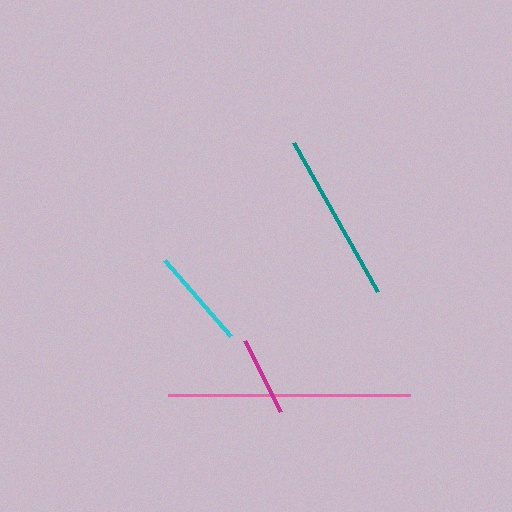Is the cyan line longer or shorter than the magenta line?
The cyan line is longer than the magenta line.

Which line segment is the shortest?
The magenta line is the shortest at approximately 80 pixels.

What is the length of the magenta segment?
The magenta segment is approximately 80 pixels long.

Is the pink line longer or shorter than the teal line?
The pink line is longer than the teal line.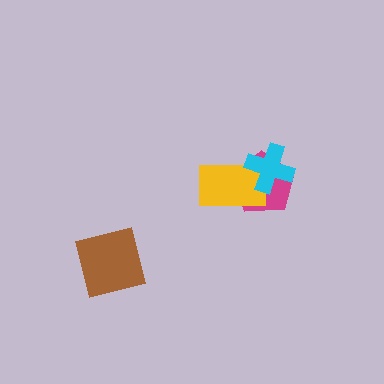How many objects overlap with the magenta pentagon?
2 objects overlap with the magenta pentagon.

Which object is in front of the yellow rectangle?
The cyan cross is in front of the yellow rectangle.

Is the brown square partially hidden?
No, no other shape covers it.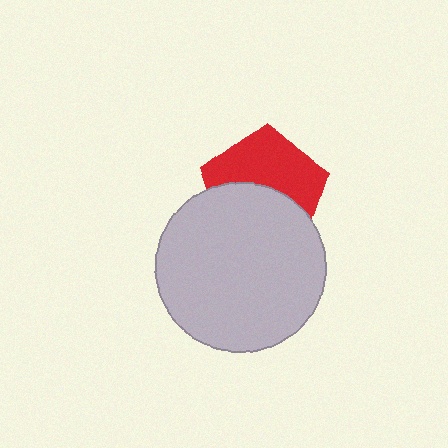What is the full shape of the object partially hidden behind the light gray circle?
The partially hidden object is a red pentagon.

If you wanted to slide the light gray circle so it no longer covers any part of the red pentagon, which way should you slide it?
Slide it down — that is the most direct way to separate the two shapes.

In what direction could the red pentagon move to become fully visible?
The red pentagon could move up. That would shift it out from behind the light gray circle entirely.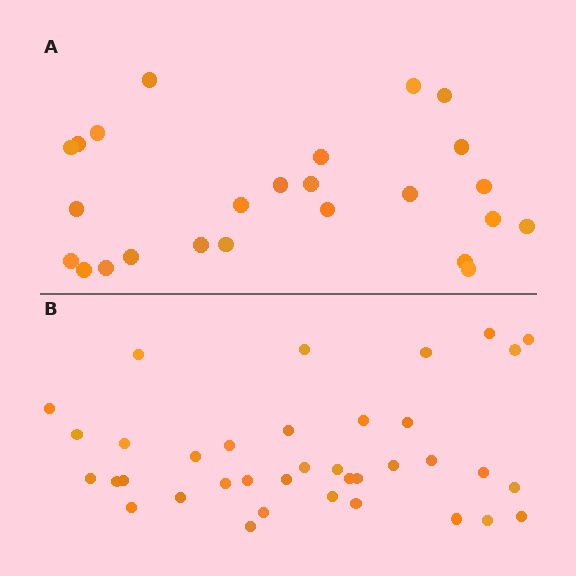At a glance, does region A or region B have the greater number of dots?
Region B (the bottom region) has more dots.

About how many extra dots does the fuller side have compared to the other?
Region B has roughly 12 or so more dots than region A.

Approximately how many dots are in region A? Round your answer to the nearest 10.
About 20 dots. (The exact count is 25, which rounds to 20.)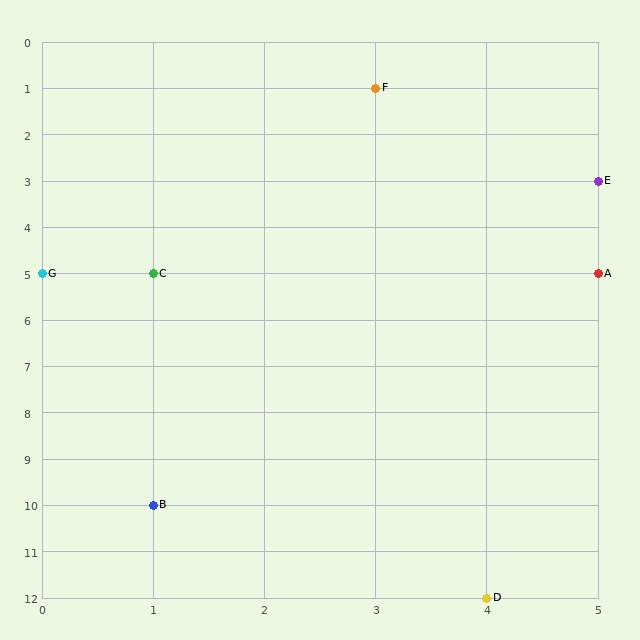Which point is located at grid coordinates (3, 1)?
Point F is at (3, 1).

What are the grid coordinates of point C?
Point C is at grid coordinates (1, 5).